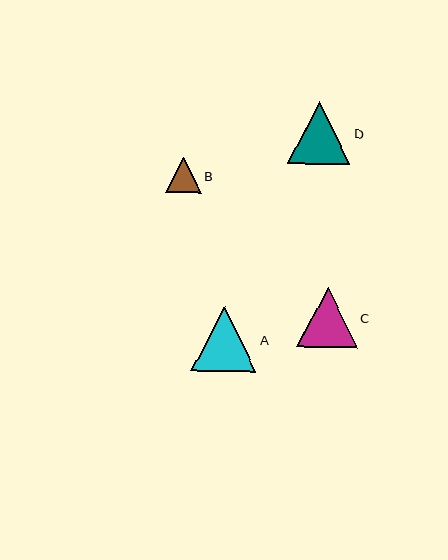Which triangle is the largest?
Triangle A is the largest with a size of approximately 65 pixels.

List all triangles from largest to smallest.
From largest to smallest: A, D, C, B.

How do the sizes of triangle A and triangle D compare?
Triangle A and triangle D are approximately the same size.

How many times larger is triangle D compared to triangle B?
Triangle D is approximately 1.8 times the size of triangle B.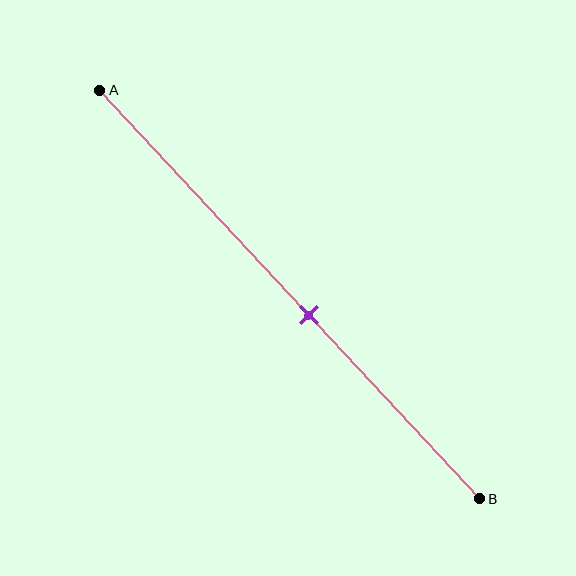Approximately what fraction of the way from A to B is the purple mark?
The purple mark is approximately 55% of the way from A to B.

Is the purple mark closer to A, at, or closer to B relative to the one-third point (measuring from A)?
The purple mark is closer to point B than the one-third point of segment AB.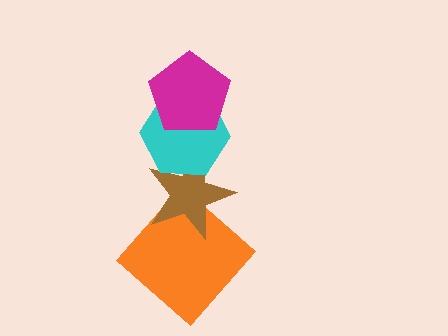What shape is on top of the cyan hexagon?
The magenta pentagon is on top of the cyan hexagon.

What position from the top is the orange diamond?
The orange diamond is 4th from the top.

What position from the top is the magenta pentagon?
The magenta pentagon is 1st from the top.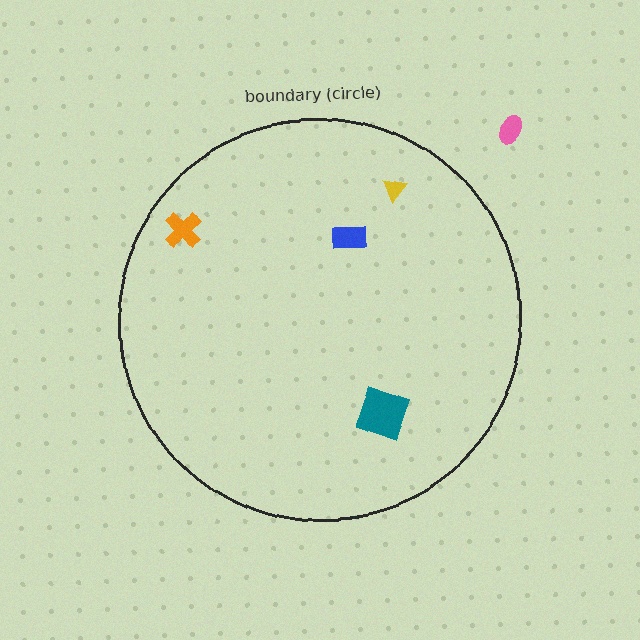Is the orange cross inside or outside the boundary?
Inside.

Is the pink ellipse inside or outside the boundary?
Outside.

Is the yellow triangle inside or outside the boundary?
Inside.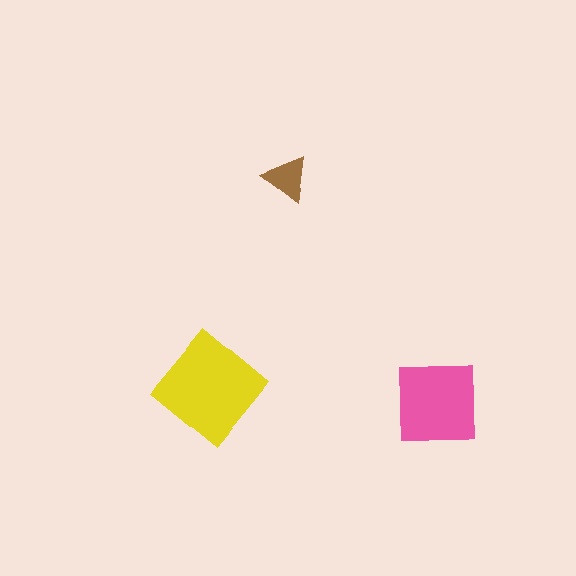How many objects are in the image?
There are 3 objects in the image.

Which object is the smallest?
The brown triangle.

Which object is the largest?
The yellow diamond.